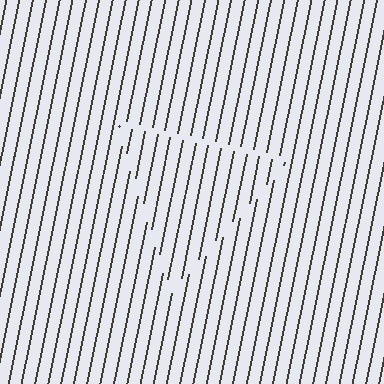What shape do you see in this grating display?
An illusory triangle. The interior of the shape contains the same grating, shifted by half a period — the contour is defined by the phase discontinuity where line-ends from the inner and outer gratings abut.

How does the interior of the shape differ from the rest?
The interior of the shape contains the same grating, shifted by half a period — the contour is defined by the phase discontinuity where line-ends from the inner and outer gratings abut.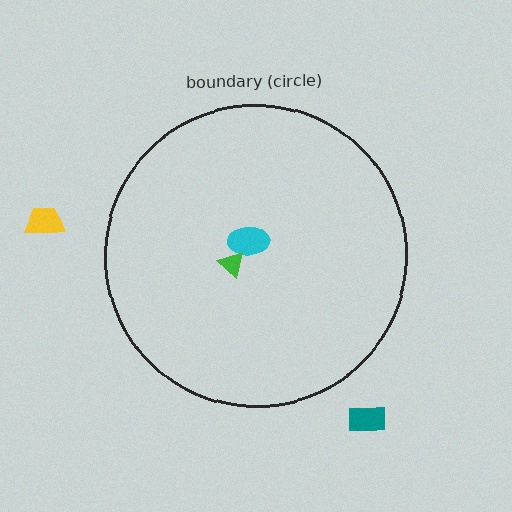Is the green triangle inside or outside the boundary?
Inside.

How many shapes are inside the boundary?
2 inside, 2 outside.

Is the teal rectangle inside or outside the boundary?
Outside.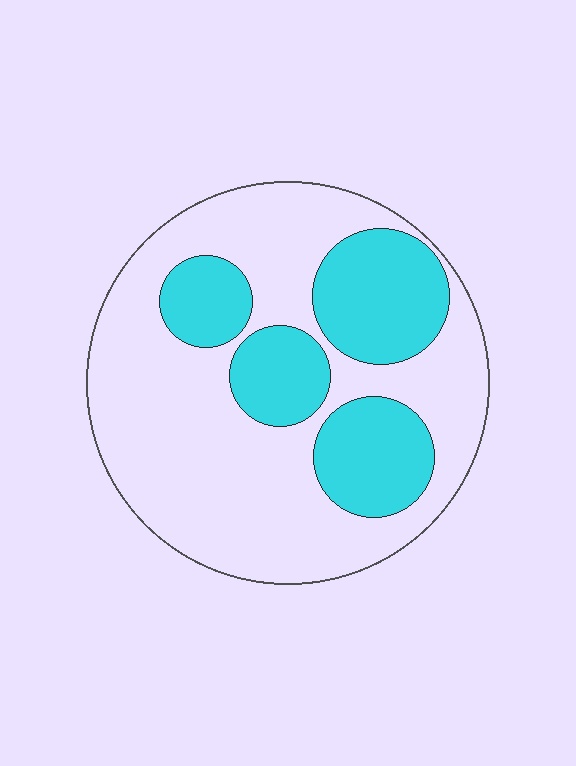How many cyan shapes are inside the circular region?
4.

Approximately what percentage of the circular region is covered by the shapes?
Approximately 30%.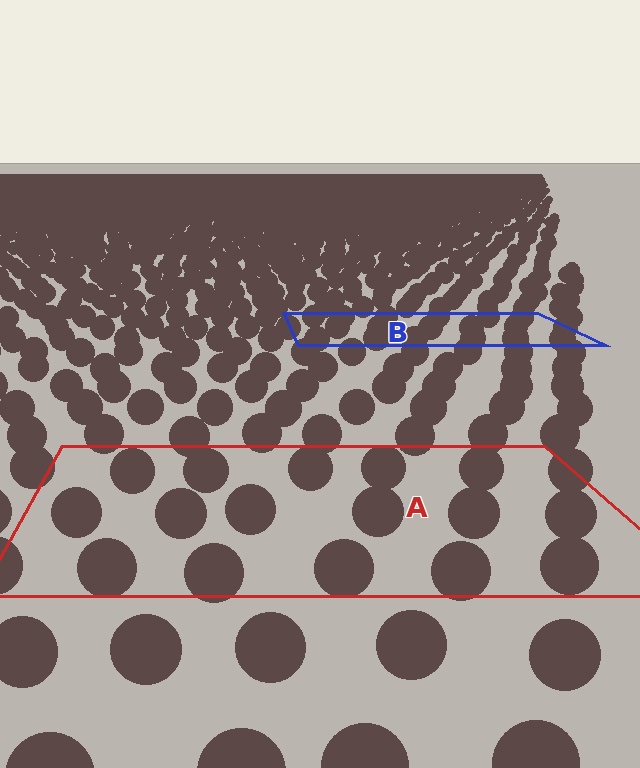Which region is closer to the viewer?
Region A is closer. The texture elements there are larger and more spread out.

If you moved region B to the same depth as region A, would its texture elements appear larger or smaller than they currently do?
They would appear larger. At a closer depth, the same texture elements are projected at a bigger on-screen size.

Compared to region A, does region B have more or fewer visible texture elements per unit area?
Region B has more texture elements per unit area — they are packed more densely because it is farther away.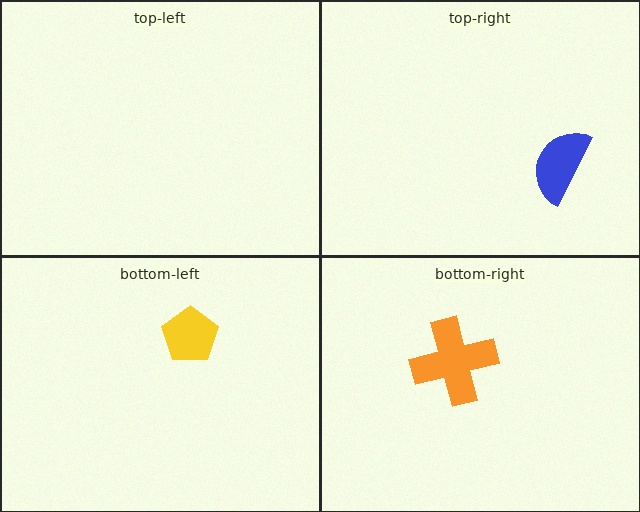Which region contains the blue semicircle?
The top-right region.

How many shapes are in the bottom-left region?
1.